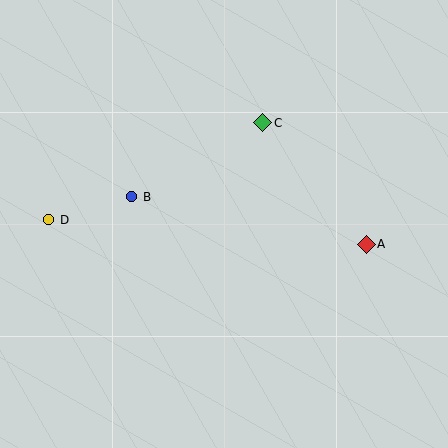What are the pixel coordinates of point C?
Point C is at (263, 123).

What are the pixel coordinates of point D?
Point D is at (49, 220).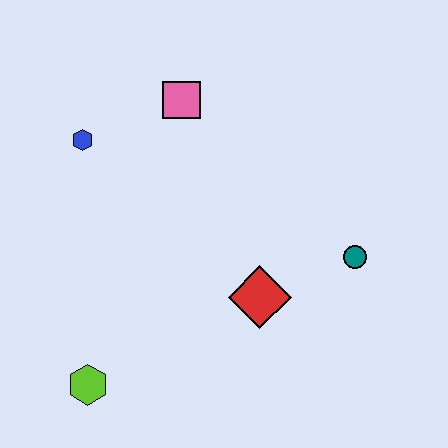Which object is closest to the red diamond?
The teal circle is closest to the red diamond.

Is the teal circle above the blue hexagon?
No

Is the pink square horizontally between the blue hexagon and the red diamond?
Yes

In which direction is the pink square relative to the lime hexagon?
The pink square is above the lime hexagon.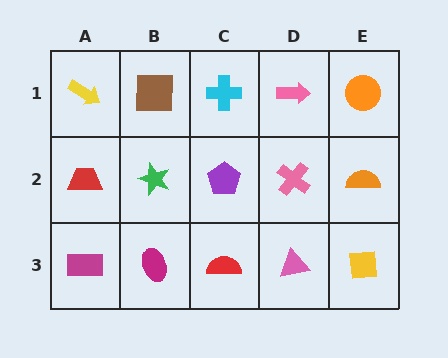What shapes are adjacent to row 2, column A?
A yellow arrow (row 1, column A), a magenta rectangle (row 3, column A), a green star (row 2, column B).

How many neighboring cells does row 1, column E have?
2.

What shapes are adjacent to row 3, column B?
A green star (row 2, column B), a magenta rectangle (row 3, column A), a red semicircle (row 3, column C).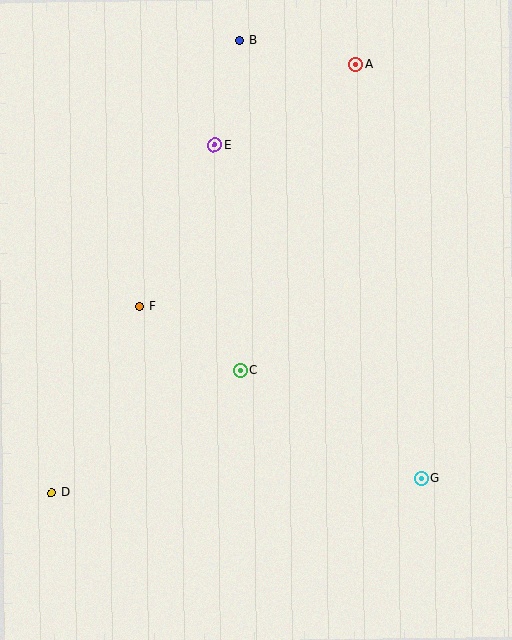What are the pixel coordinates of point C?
Point C is at (240, 370).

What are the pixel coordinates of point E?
Point E is at (215, 145).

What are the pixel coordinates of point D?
Point D is at (52, 493).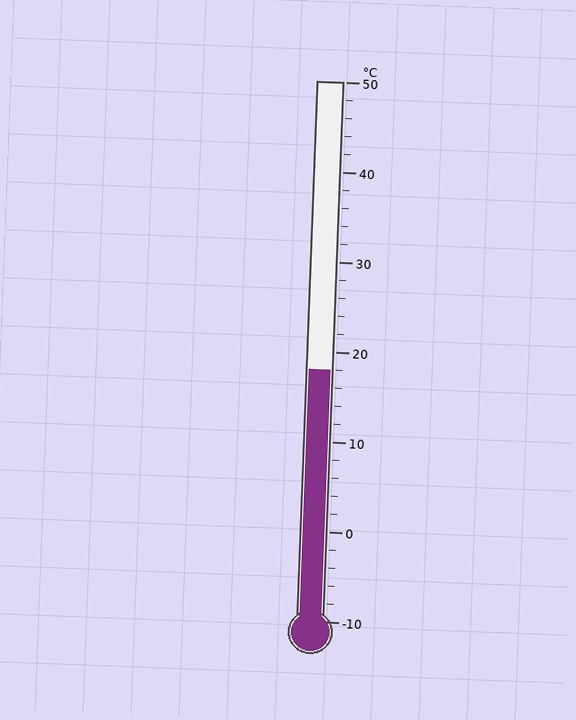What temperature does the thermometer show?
The thermometer shows approximately 18°C.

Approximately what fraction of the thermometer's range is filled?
The thermometer is filled to approximately 45% of its range.